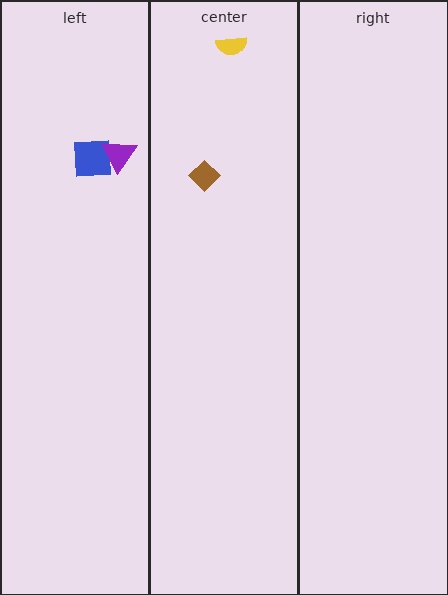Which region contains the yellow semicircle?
The center region.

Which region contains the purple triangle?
The left region.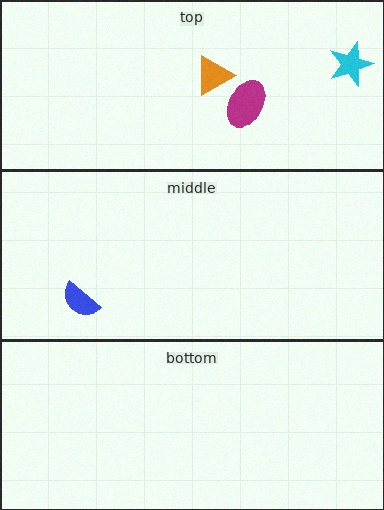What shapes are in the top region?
The magenta ellipse, the cyan star, the orange triangle.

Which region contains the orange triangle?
The top region.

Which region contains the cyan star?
The top region.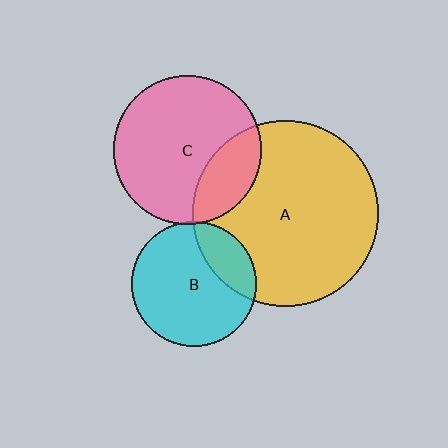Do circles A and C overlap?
Yes.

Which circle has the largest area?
Circle A (yellow).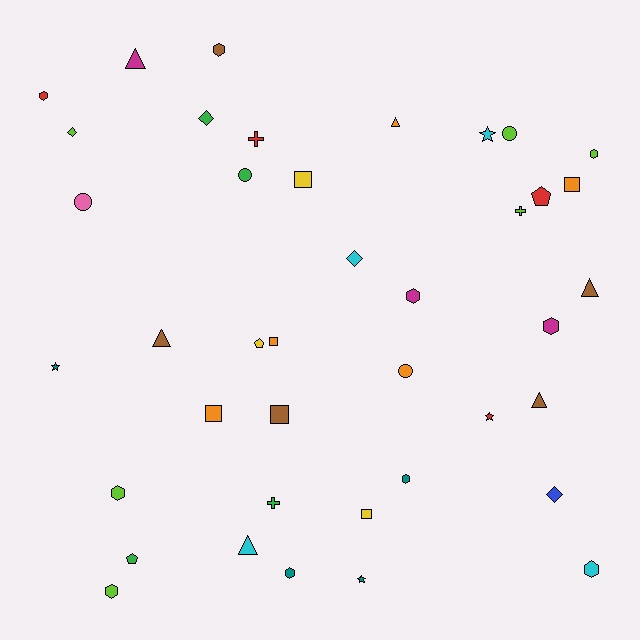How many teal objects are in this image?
There are 4 teal objects.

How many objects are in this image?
There are 40 objects.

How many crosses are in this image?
There are 3 crosses.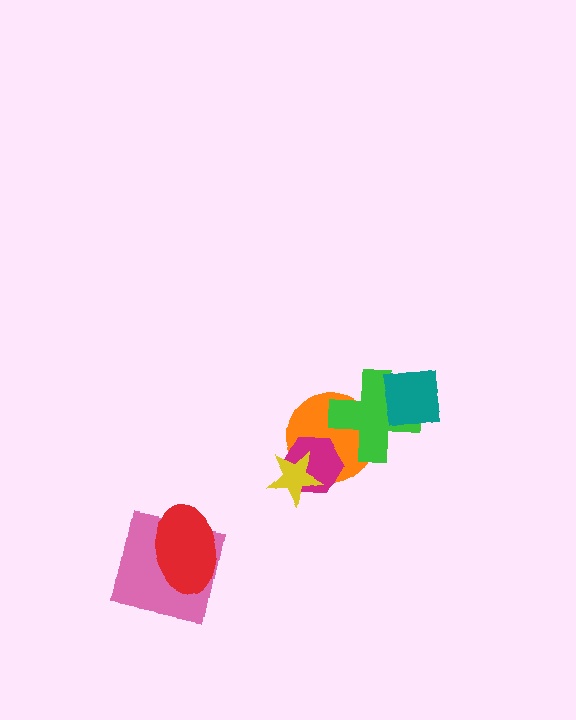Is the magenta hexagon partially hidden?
Yes, it is partially covered by another shape.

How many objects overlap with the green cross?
2 objects overlap with the green cross.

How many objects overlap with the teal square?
1 object overlaps with the teal square.